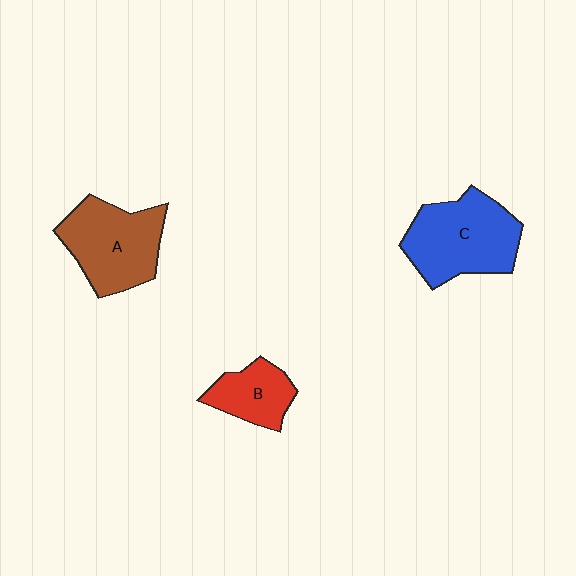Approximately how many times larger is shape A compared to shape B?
Approximately 1.7 times.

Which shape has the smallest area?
Shape B (red).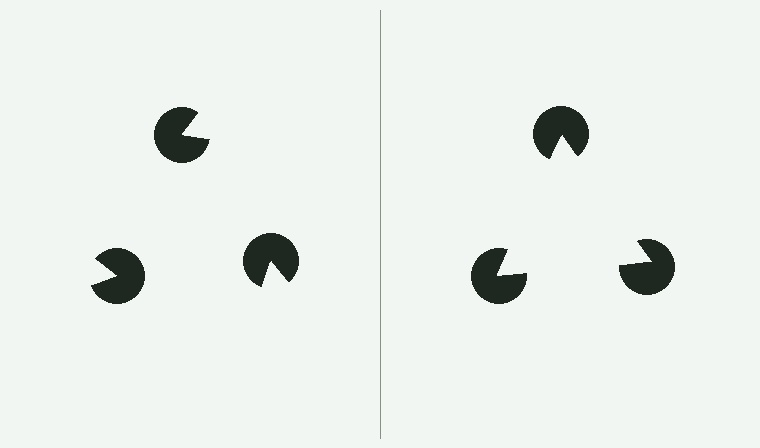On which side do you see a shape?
An illusory triangle appears on the right side. On the left side the wedge cuts are rotated, so no coherent shape forms.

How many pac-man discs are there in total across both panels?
6 — 3 on each side.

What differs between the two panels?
The pac-man discs are positioned identically on both sides; only the wedge orientations differ. On the right they align to a triangle; on the left they are misaligned.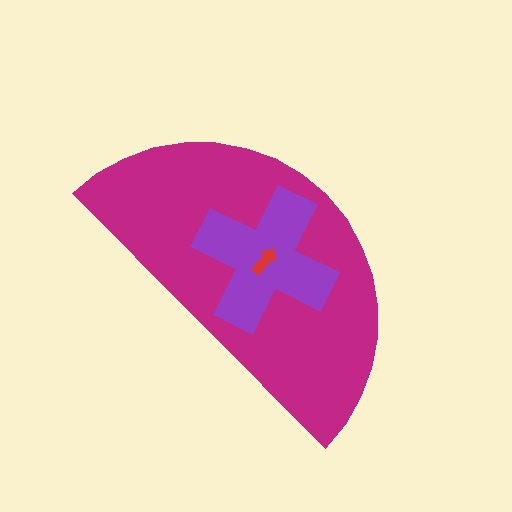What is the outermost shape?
The magenta semicircle.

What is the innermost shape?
The red arrow.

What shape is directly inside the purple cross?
The red arrow.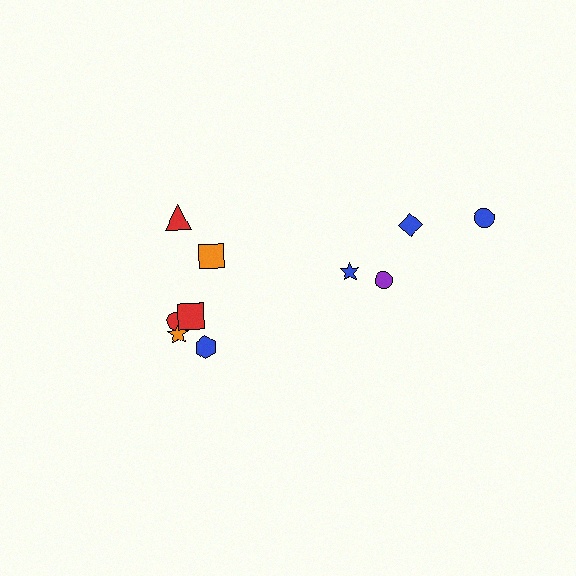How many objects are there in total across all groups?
There are 10 objects.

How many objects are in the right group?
There are 4 objects.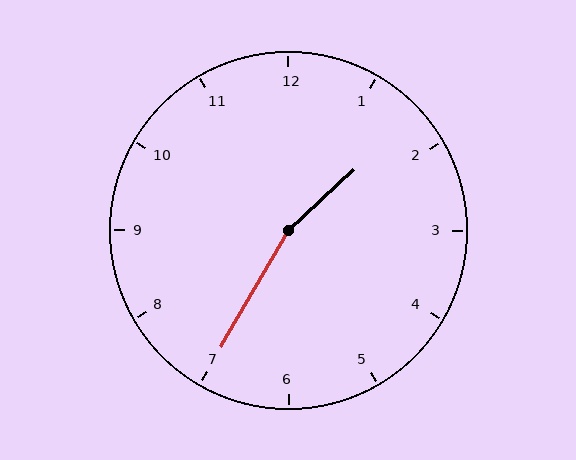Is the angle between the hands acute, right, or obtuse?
It is obtuse.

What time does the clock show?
1:35.